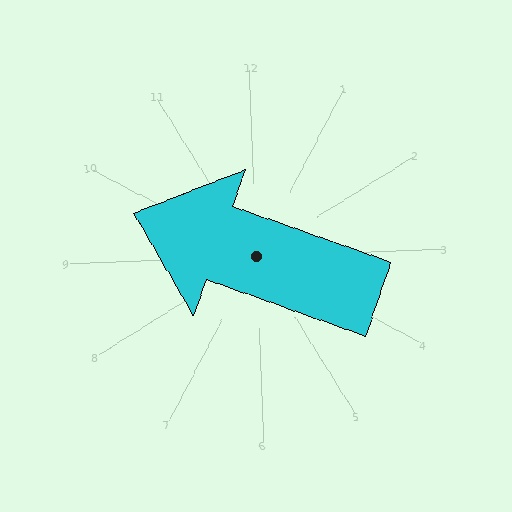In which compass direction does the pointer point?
West.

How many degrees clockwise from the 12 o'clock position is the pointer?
Approximately 292 degrees.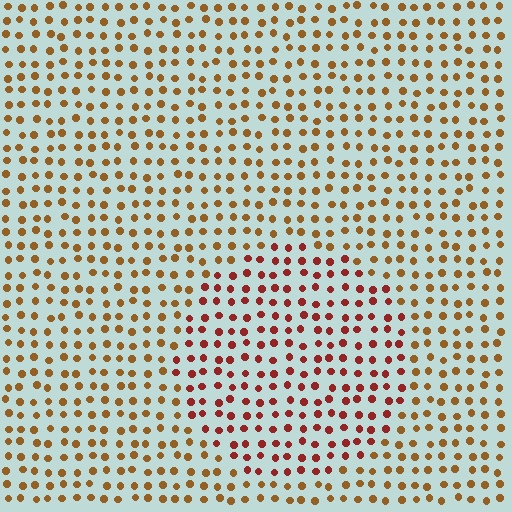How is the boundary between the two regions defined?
The boundary is defined purely by a slight shift in hue (about 33 degrees). Spacing, size, and orientation are identical on both sides.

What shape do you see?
I see a circle.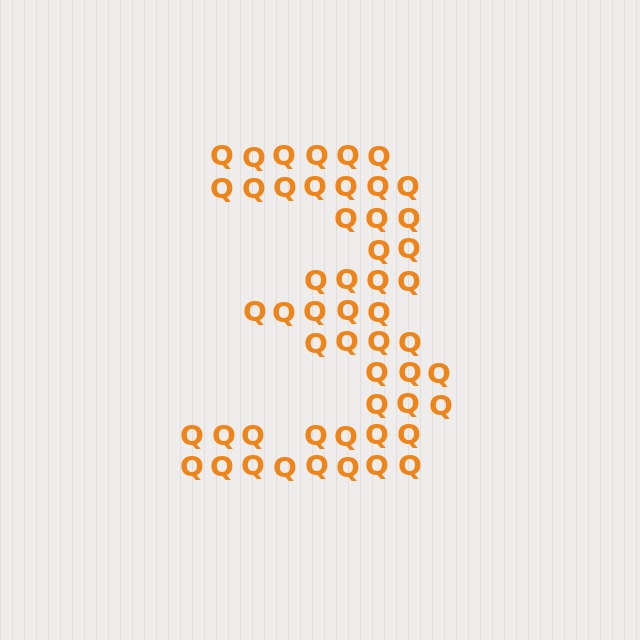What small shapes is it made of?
It is made of small letter Q's.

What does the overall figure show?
The overall figure shows the digit 3.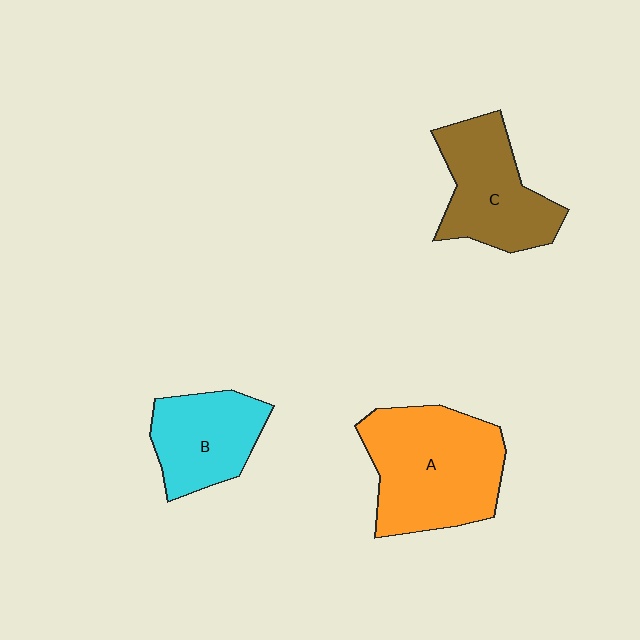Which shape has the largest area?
Shape A (orange).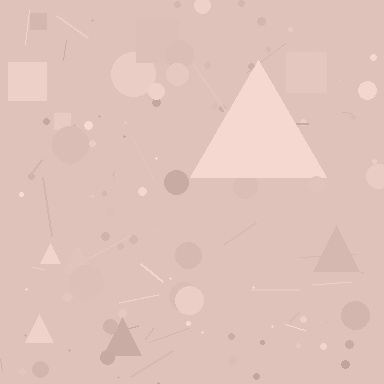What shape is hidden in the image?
A triangle is hidden in the image.